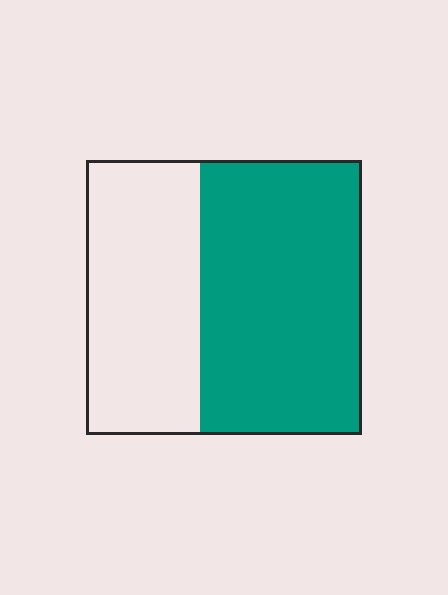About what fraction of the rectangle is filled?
About three fifths (3/5).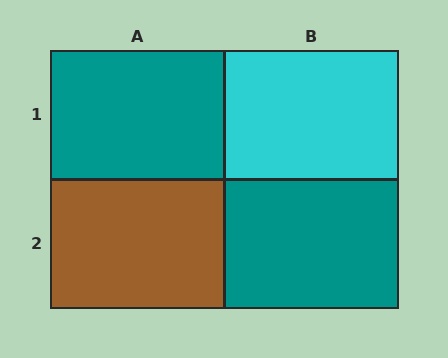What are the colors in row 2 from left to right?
Brown, teal.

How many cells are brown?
1 cell is brown.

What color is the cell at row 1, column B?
Cyan.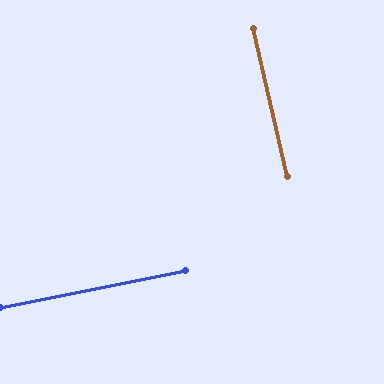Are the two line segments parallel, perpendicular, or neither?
Perpendicular — they meet at approximately 88°.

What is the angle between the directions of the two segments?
Approximately 88 degrees.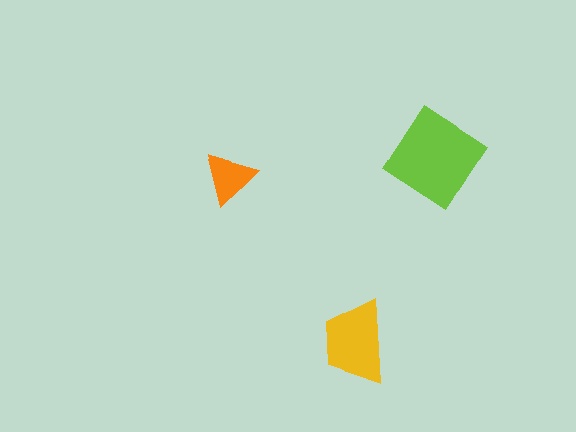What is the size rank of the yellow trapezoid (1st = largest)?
2nd.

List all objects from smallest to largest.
The orange triangle, the yellow trapezoid, the lime diamond.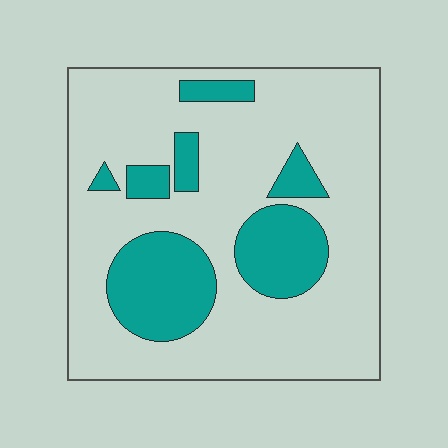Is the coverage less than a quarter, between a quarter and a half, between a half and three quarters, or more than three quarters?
Less than a quarter.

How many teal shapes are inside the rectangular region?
7.